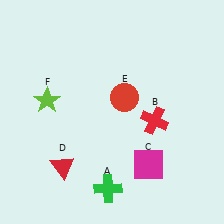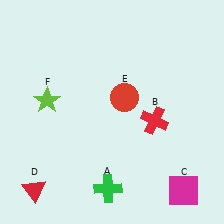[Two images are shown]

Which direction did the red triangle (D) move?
The red triangle (D) moved left.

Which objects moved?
The objects that moved are: the magenta square (C), the red triangle (D).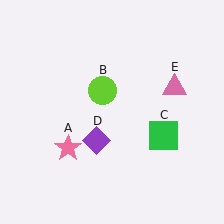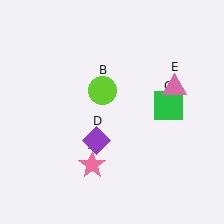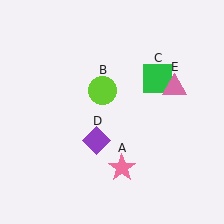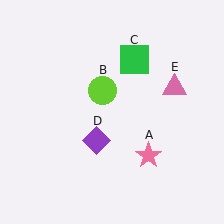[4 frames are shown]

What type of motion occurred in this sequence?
The pink star (object A), green square (object C) rotated counterclockwise around the center of the scene.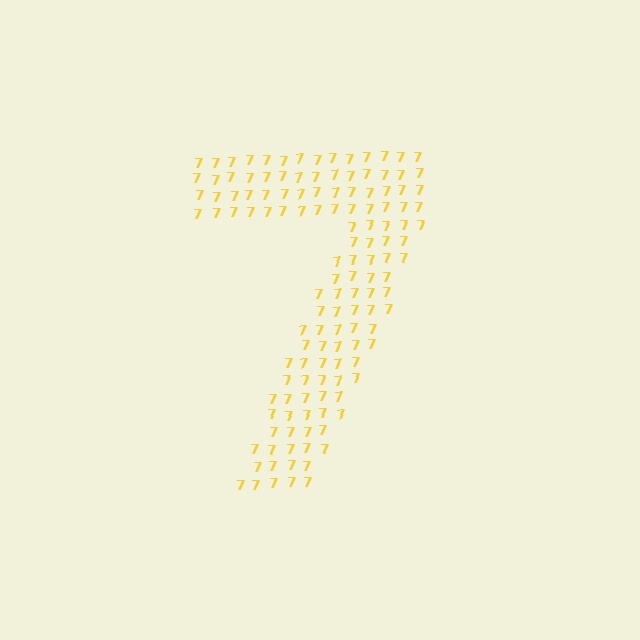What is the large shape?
The large shape is the digit 7.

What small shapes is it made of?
It is made of small digit 7's.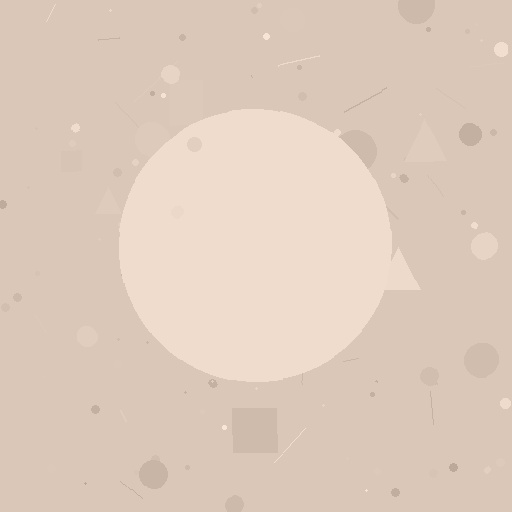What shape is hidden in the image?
A circle is hidden in the image.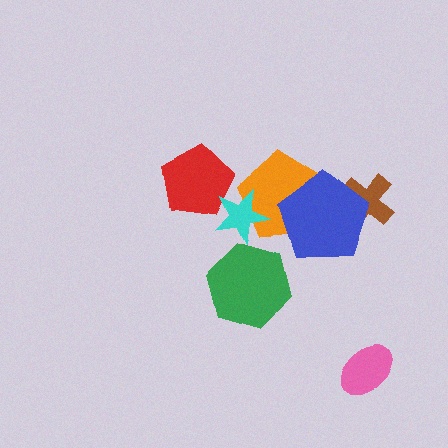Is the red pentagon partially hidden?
Yes, it is partially covered by another shape.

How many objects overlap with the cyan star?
2 objects overlap with the cyan star.